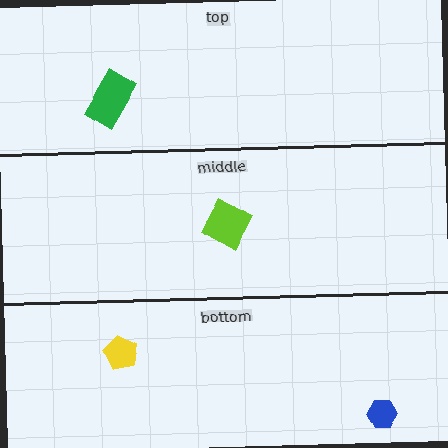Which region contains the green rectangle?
The top region.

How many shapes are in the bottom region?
2.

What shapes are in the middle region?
The lime square.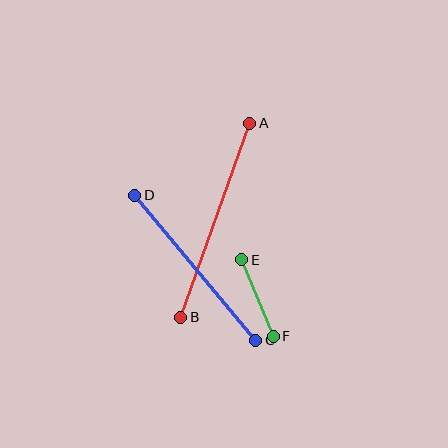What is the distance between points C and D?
The distance is approximately 189 pixels.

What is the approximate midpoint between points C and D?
The midpoint is at approximately (195, 268) pixels.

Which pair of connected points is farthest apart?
Points A and B are farthest apart.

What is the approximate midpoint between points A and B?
The midpoint is at approximately (215, 220) pixels.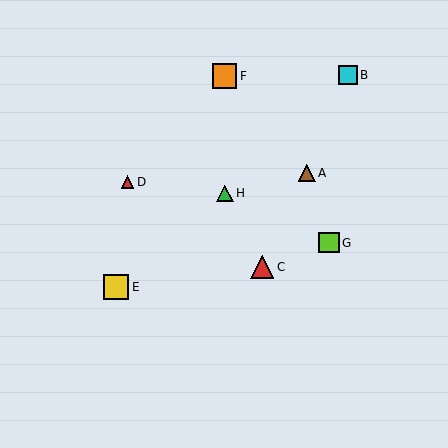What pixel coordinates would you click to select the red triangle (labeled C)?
Click at (262, 267) to select the red triangle C.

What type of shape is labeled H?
Shape H is a green triangle.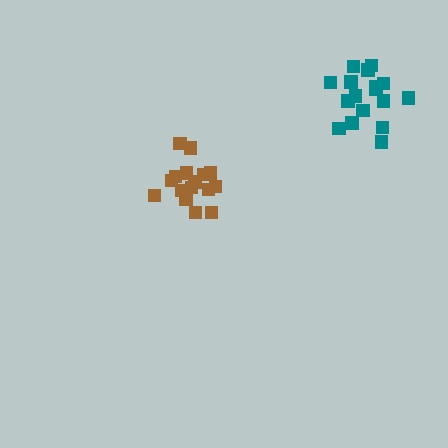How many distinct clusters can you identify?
There are 2 distinct clusters.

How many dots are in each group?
Group 1: 16 dots, Group 2: 18 dots (34 total).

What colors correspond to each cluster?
The clusters are colored: brown, teal.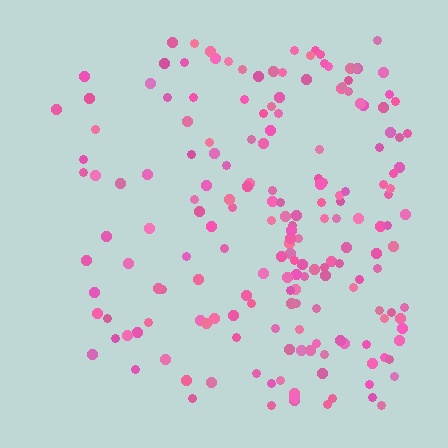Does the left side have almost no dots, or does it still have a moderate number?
Still a moderate number, just noticeably fewer than the right.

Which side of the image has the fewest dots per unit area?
The left.